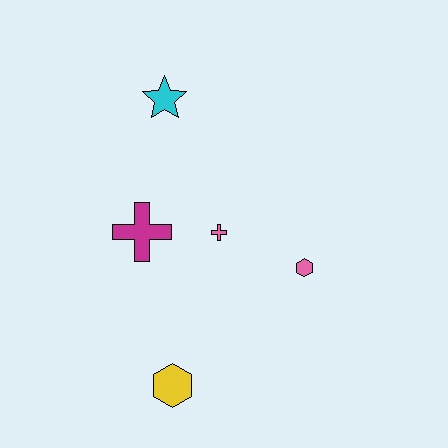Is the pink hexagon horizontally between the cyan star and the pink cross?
No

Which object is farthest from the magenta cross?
The pink hexagon is farthest from the magenta cross.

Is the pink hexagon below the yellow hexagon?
No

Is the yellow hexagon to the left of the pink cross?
Yes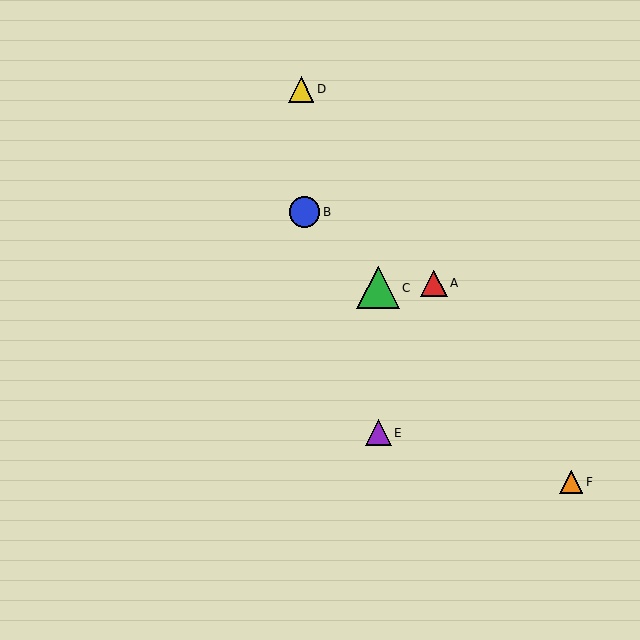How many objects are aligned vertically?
2 objects (C, E) are aligned vertically.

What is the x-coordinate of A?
Object A is at x≈434.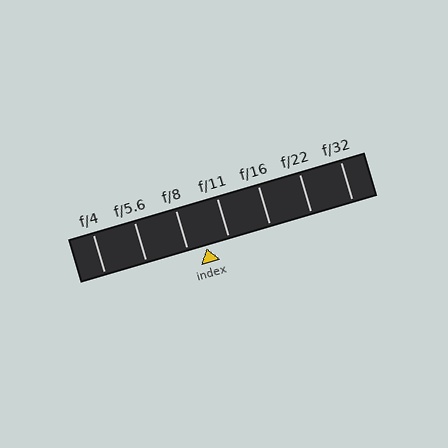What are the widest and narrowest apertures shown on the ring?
The widest aperture shown is f/4 and the narrowest is f/32.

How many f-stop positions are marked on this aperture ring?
There are 7 f-stop positions marked.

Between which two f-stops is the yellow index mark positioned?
The index mark is between f/8 and f/11.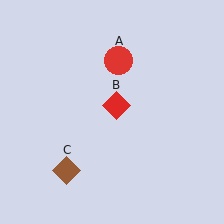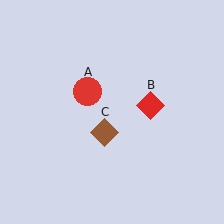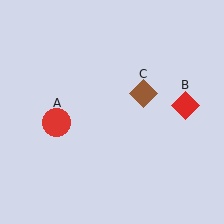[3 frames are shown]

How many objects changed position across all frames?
3 objects changed position: red circle (object A), red diamond (object B), brown diamond (object C).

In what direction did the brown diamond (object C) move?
The brown diamond (object C) moved up and to the right.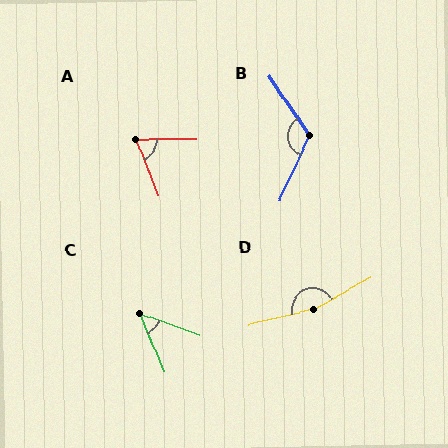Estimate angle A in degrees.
Approximately 69 degrees.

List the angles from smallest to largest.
C (48°), A (69°), B (121°), D (164°).